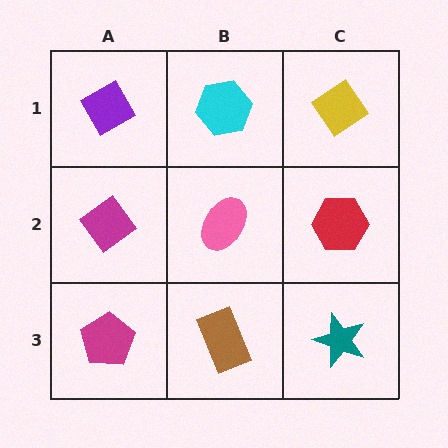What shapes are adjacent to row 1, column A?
A magenta diamond (row 2, column A), a cyan hexagon (row 1, column B).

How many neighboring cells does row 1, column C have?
2.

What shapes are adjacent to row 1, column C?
A red hexagon (row 2, column C), a cyan hexagon (row 1, column B).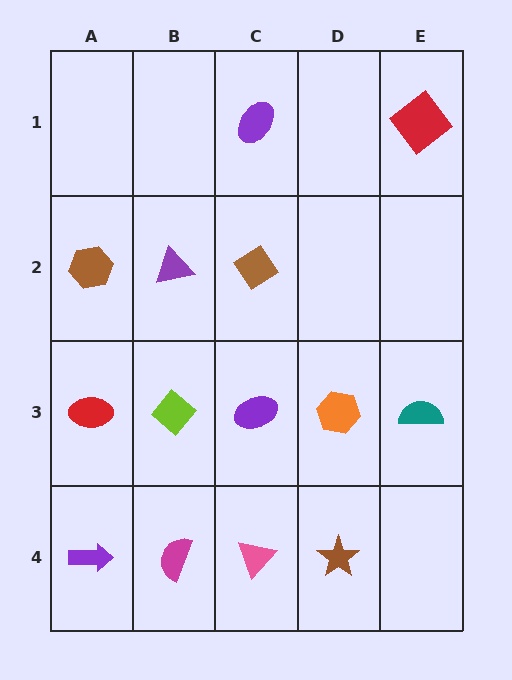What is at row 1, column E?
A red diamond.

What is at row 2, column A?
A brown hexagon.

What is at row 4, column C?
A pink triangle.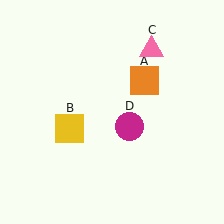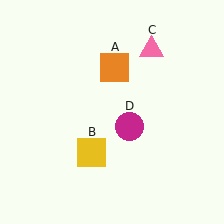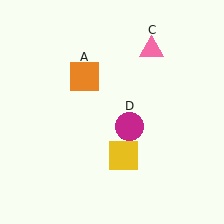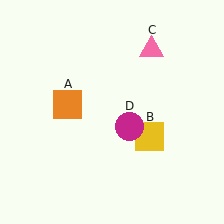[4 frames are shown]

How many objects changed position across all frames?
2 objects changed position: orange square (object A), yellow square (object B).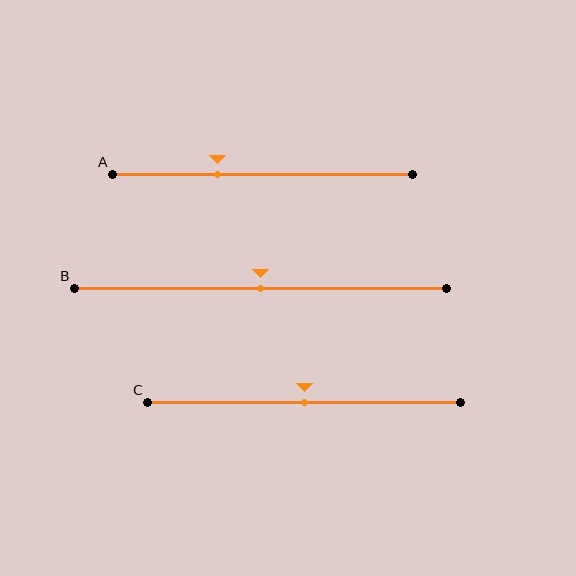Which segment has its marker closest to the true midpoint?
Segment B has its marker closest to the true midpoint.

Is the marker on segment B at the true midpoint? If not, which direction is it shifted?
Yes, the marker on segment B is at the true midpoint.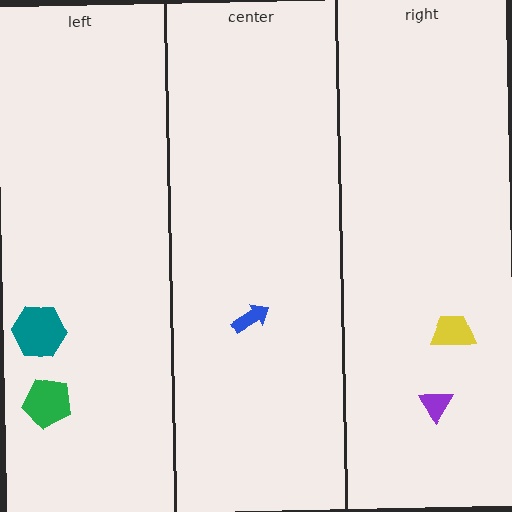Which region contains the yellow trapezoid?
The right region.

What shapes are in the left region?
The teal hexagon, the green pentagon.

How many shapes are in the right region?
2.